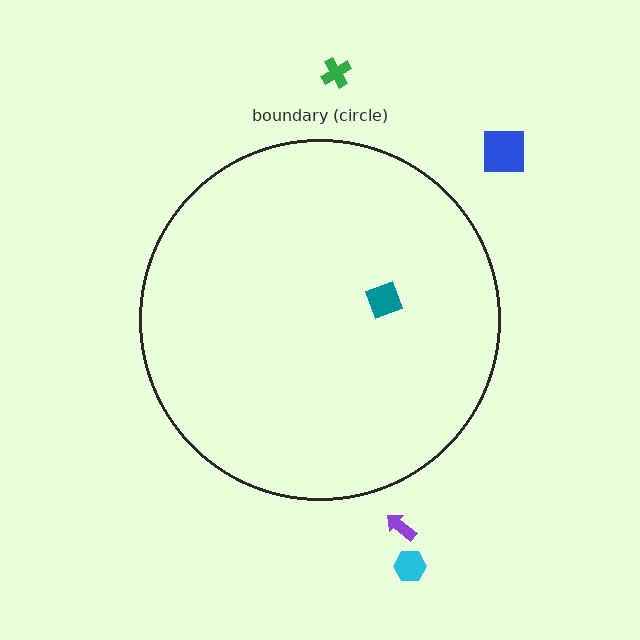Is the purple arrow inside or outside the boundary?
Outside.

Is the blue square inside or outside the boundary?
Outside.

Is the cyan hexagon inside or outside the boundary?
Outside.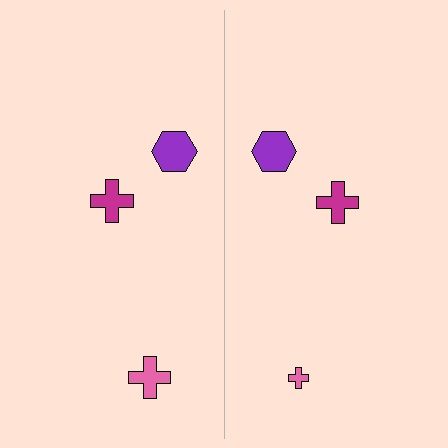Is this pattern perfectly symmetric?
No, the pattern is not perfectly symmetric. The pink cross on the right side has a different size than its mirror counterpart.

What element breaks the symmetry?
The pink cross on the right side has a different size than its mirror counterpart.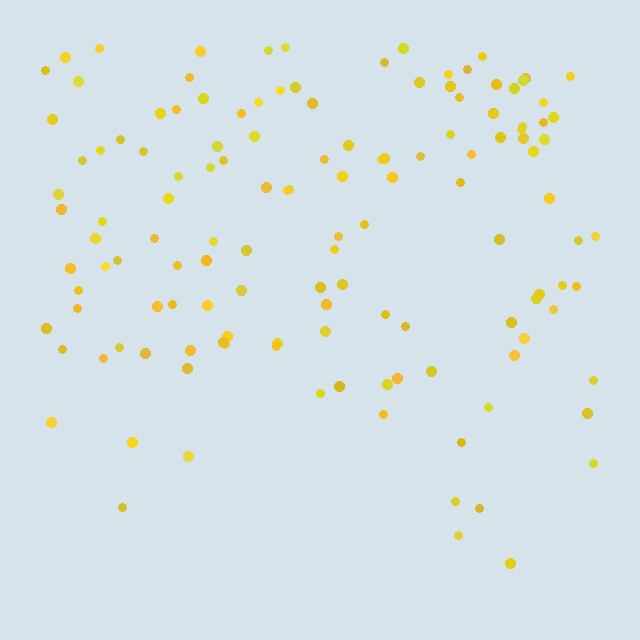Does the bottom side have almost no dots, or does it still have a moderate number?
Still a moderate number, just noticeably fewer than the top.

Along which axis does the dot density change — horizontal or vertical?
Vertical.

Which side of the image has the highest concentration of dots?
The top.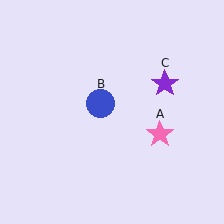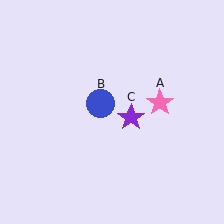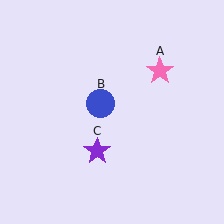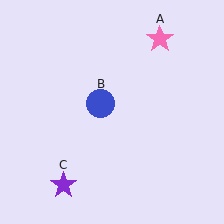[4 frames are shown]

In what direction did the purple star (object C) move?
The purple star (object C) moved down and to the left.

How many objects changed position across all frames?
2 objects changed position: pink star (object A), purple star (object C).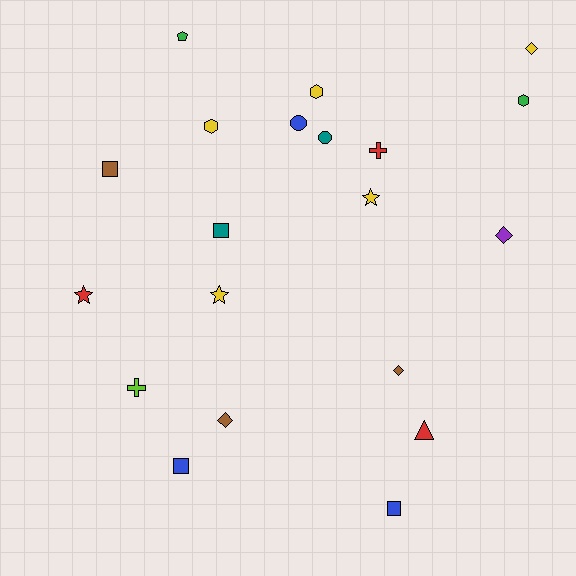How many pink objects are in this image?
There are no pink objects.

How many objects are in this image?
There are 20 objects.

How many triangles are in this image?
There is 1 triangle.